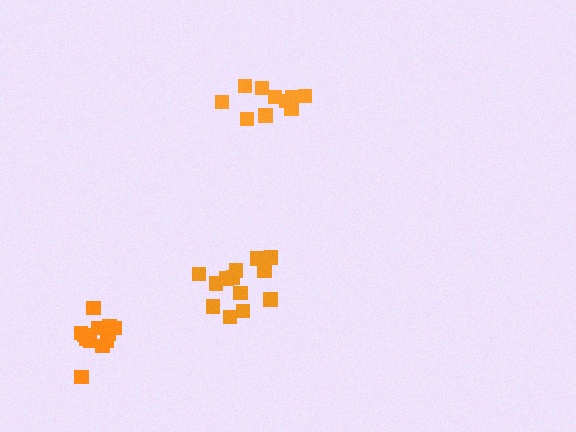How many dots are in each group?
Group 1: 10 dots, Group 2: 13 dots, Group 3: 12 dots (35 total).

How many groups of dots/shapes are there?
There are 3 groups.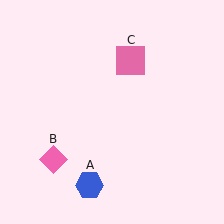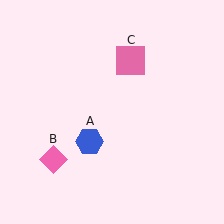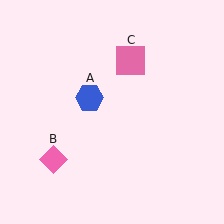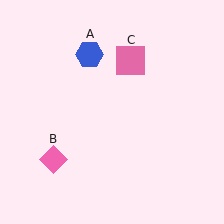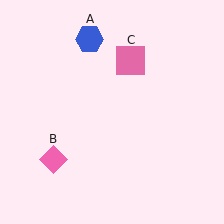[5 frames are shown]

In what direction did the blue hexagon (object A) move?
The blue hexagon (object A) moved up.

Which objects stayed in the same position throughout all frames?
Pink diamond (object B) and pink square (object C) remained stationary.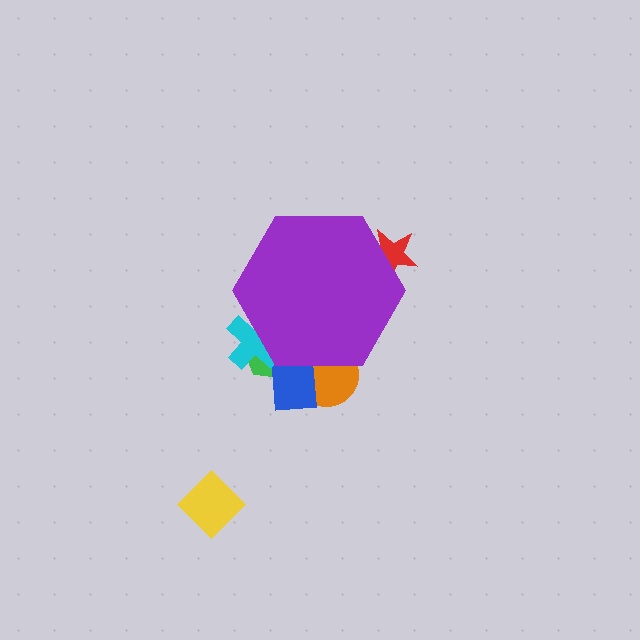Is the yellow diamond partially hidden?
No, the yellow diamond is fully visible.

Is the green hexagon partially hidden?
Yes, the green hexagon is partially hidden behind the purple hexagon.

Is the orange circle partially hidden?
Yes, the orange circle is partially hidden behind the purple hexagon.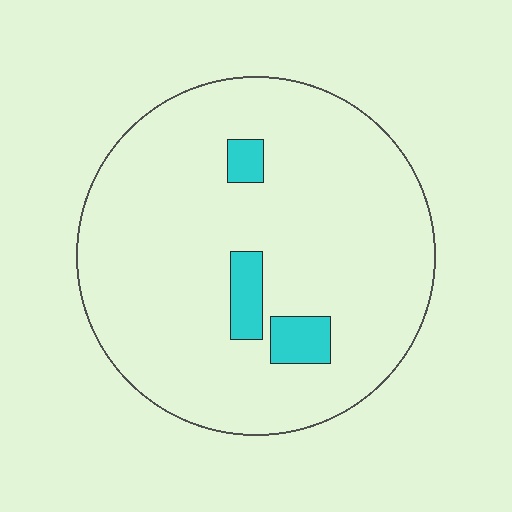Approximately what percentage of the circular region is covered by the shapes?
Approximately 5%.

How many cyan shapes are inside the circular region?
3.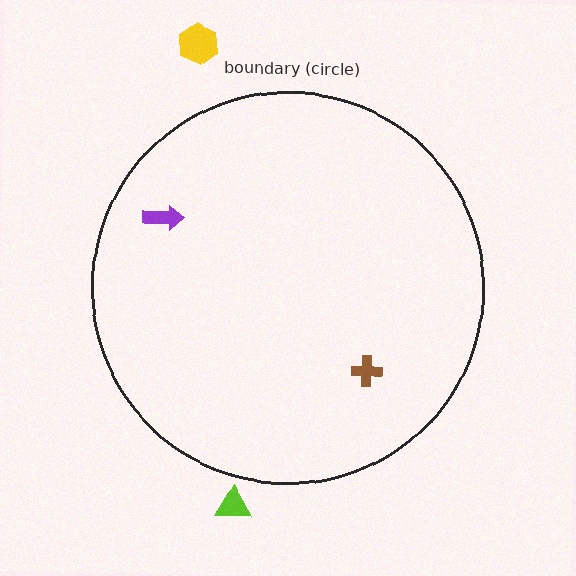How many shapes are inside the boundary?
2 inside, 2 outside.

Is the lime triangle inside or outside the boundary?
Outside.